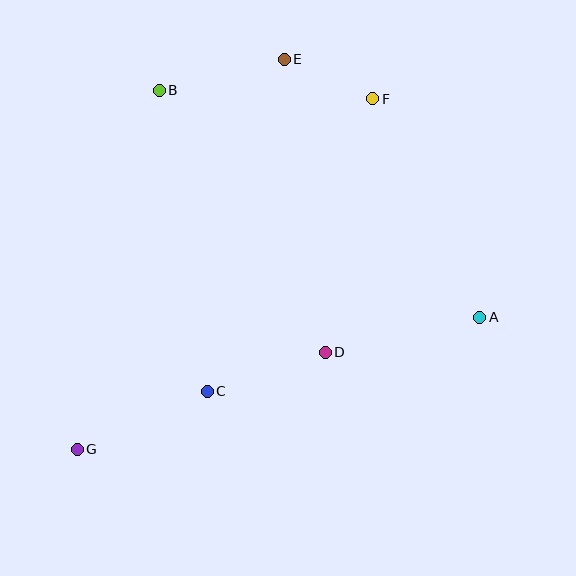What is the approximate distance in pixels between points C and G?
The distance between C and G is approximately 142 pixels.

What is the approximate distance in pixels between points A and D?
The distance between A and D is approximately 158 pixels.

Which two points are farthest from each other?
Points F and G are farthest from each other.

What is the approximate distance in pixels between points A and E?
The distance between A and E is approximately 323 pixels.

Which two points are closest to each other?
Points E and F are closest to each other.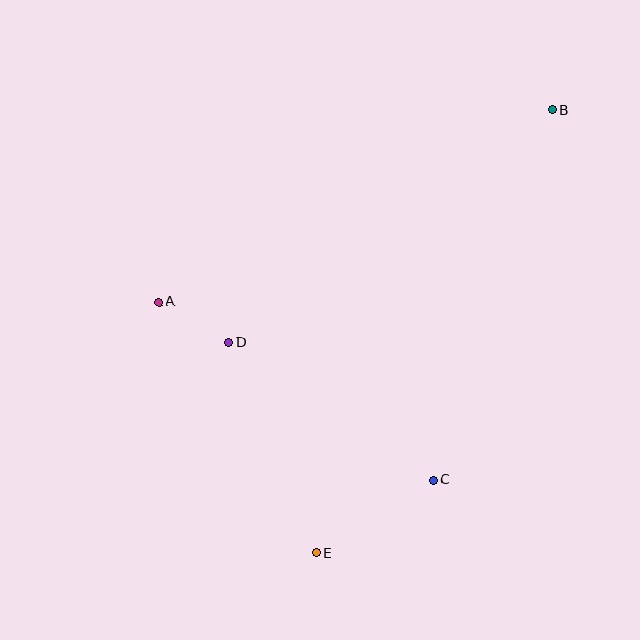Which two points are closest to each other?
Points A and D are closest to each other.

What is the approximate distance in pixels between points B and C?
The distance between B and C is approximately 389 pixels.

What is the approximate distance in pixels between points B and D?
The distance between B and D is approximately 399 pixels.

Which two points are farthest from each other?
Points B and E are farthest from each other.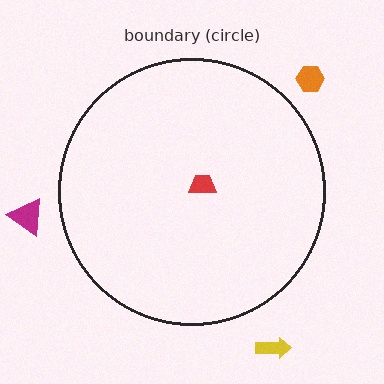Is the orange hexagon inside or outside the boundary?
Outside.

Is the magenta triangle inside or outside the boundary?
Outside.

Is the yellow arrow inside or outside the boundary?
Outside.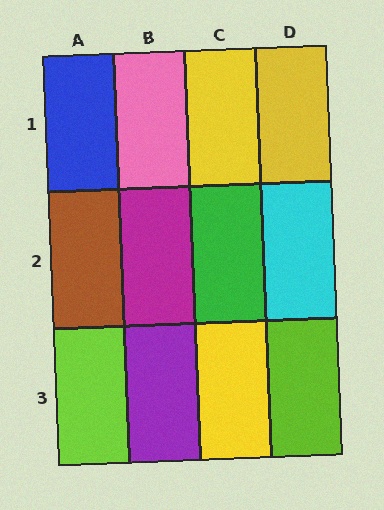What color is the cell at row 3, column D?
Lime.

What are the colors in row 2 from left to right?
Brown, magenta, green, cyan.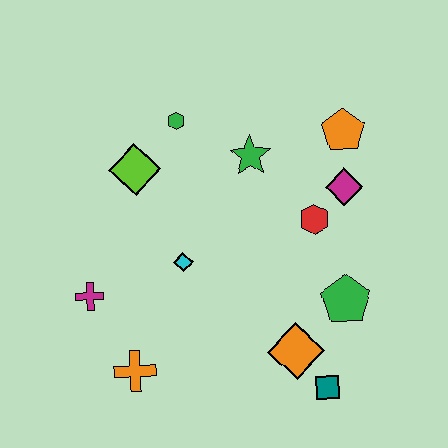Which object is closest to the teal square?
The orange diamond is closest to the teal square.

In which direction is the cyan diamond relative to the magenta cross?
The cyan diamond is to the right of the magenta cross.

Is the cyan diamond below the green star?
Yes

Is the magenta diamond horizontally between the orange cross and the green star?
No